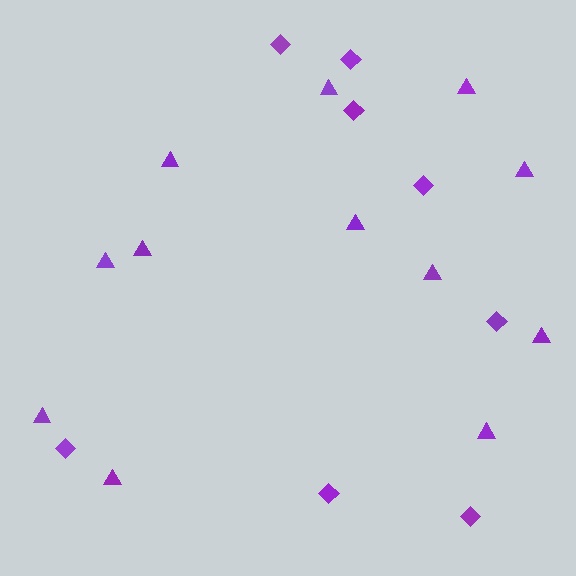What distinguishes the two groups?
There are 2 groups: one group of triangles (12) and one group of diamonds (8).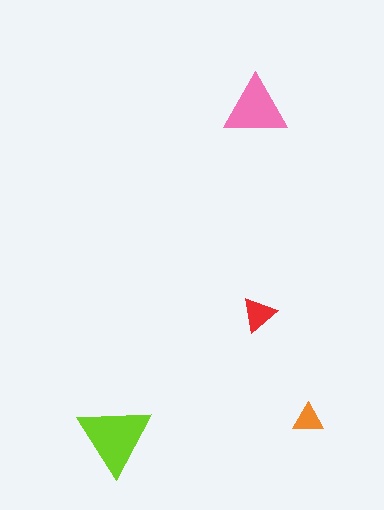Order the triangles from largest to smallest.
the lime one, the pink one, the red one, the orange one.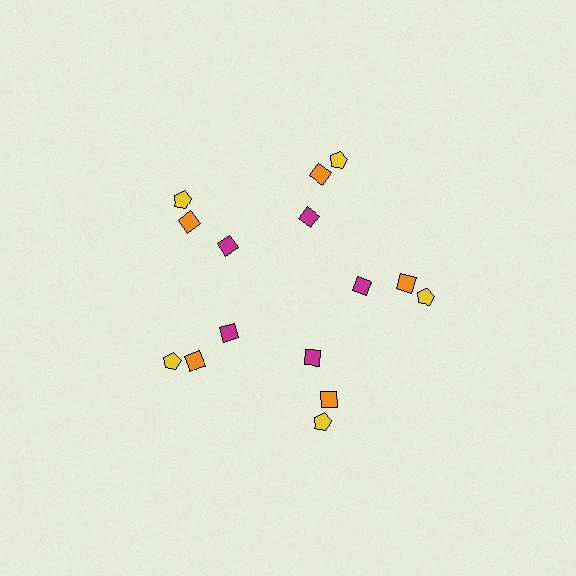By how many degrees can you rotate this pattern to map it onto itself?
The pattern maps onto itself every 72 degrees of rotation.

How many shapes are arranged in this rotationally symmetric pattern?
There are 15 shapes, arranged in 5 groups of 3.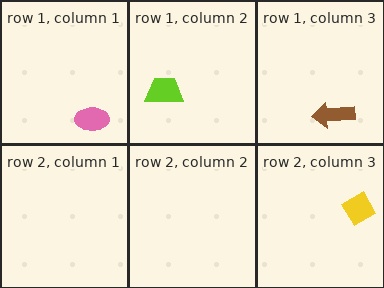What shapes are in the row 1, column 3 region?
The brown arrow.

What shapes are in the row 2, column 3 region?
The yellow diamond.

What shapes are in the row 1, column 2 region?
The lime trapezoid.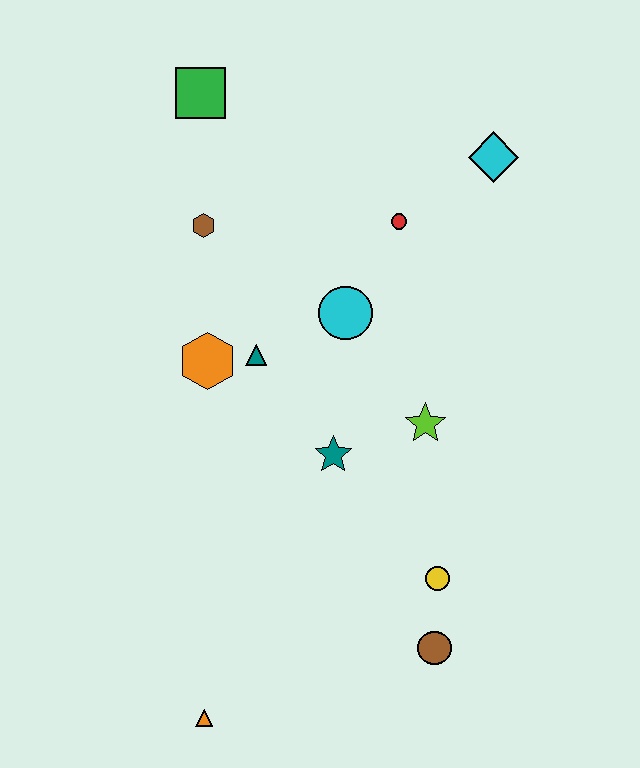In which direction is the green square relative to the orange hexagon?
The green square is above the orange hexagon.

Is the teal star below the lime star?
Yes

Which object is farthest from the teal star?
The green square is farthest from the teal star.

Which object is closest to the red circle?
The cyan circle is closest to the red circle.